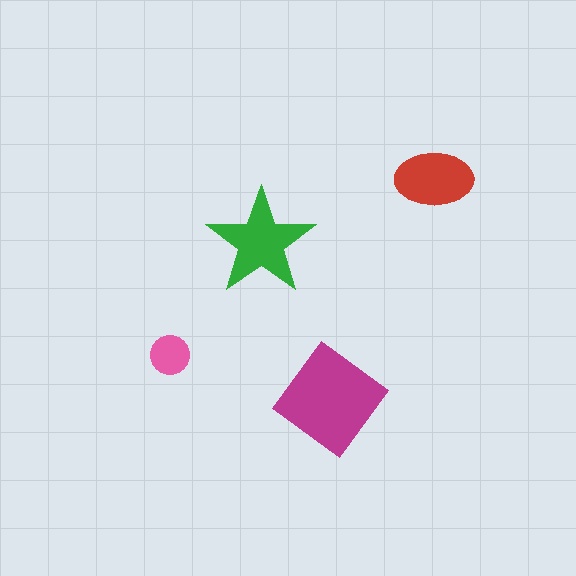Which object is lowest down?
The magenta diamond is bottommost.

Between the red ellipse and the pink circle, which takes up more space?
The red ellipse.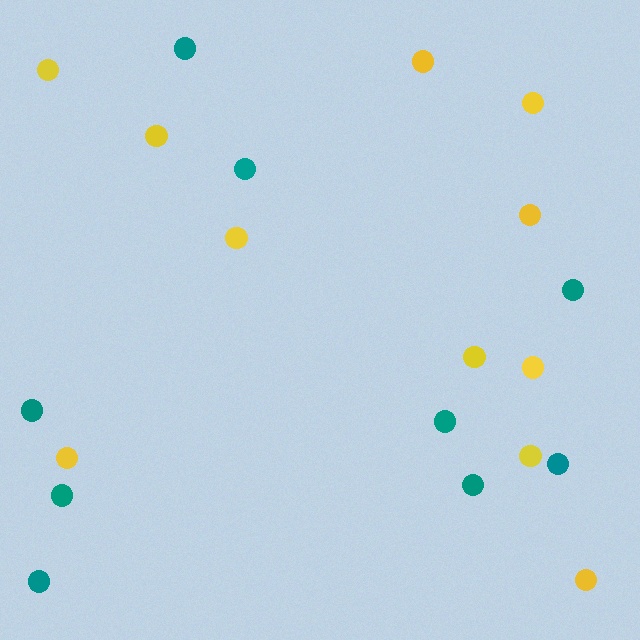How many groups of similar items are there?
There are 2 groups: one group of yellow circles (11) and one group of teal circles (9).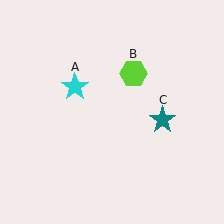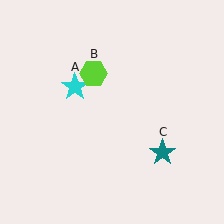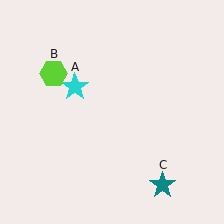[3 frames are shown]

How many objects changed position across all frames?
2 objects changed position: lime hexagon (object B), teal star (object C).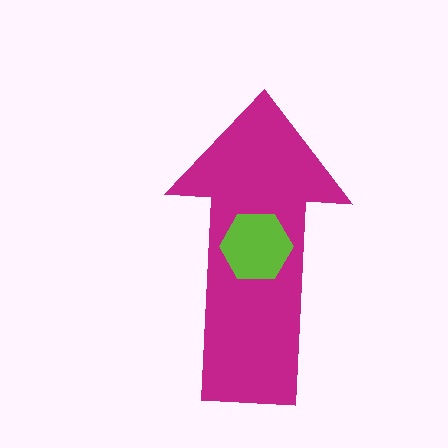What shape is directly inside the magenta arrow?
The lime hexagon.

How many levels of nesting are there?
2.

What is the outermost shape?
The magenta arrow.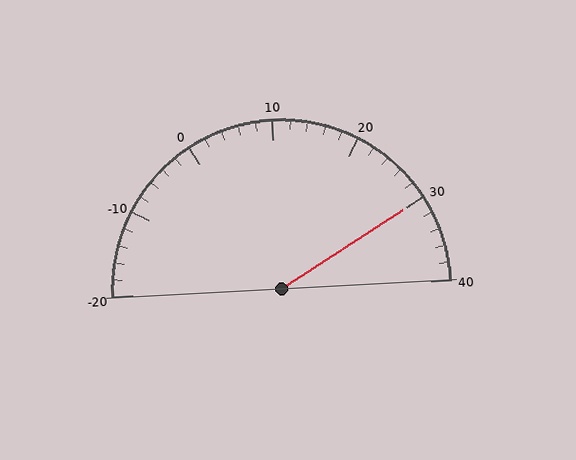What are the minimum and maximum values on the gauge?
The gauge ranges from -20 to 40.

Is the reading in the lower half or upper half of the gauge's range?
The reading is in the upper half of the range (-20 to 40).